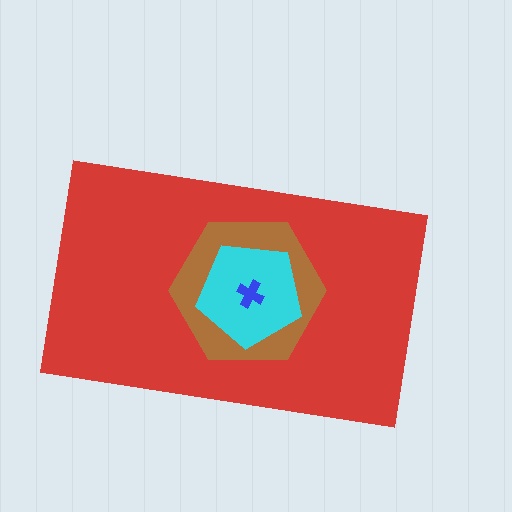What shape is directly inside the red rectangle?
The brown hexagon.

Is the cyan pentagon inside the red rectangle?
Yes.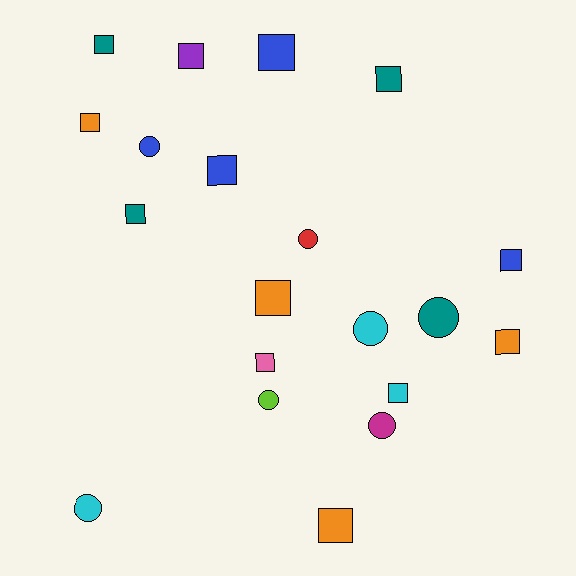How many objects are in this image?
There are 20 objects.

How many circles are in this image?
There are 7 circles.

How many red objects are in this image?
There is 1 red object.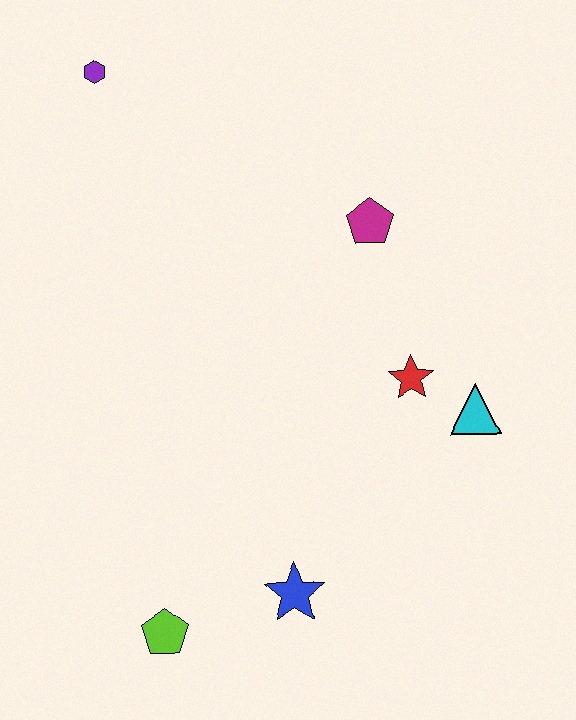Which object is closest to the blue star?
The lime pentagon is closest to the blue star.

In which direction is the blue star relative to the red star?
The blue star is below the red star.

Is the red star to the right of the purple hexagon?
Yes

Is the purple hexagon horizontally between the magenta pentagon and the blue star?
No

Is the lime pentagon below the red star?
Yes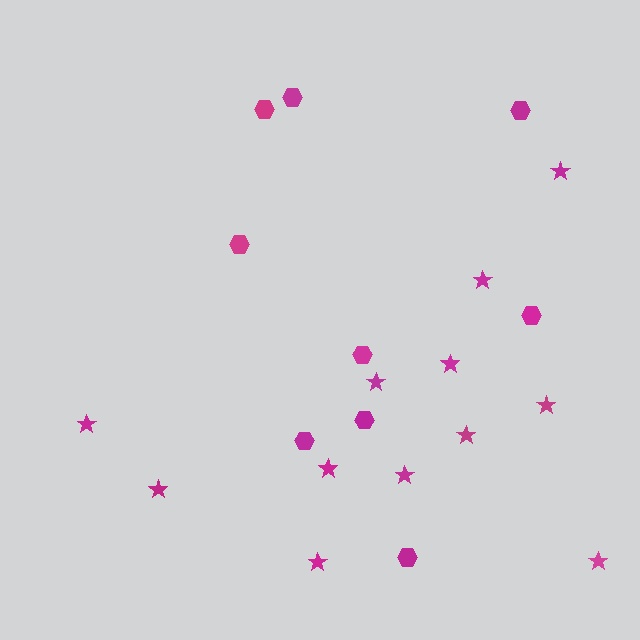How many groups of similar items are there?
There are 2 groups: one group of hexagons (9) and one group of stars (12).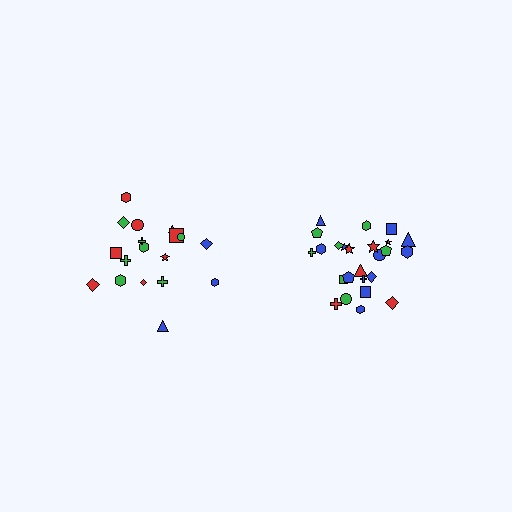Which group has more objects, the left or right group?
The right group.